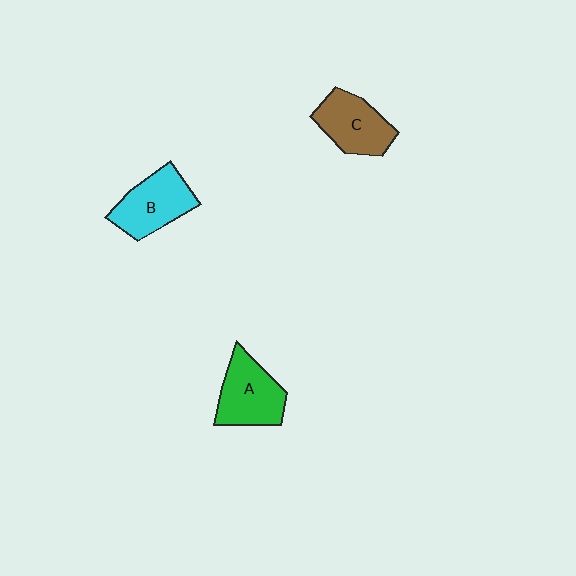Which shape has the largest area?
Shape A (green).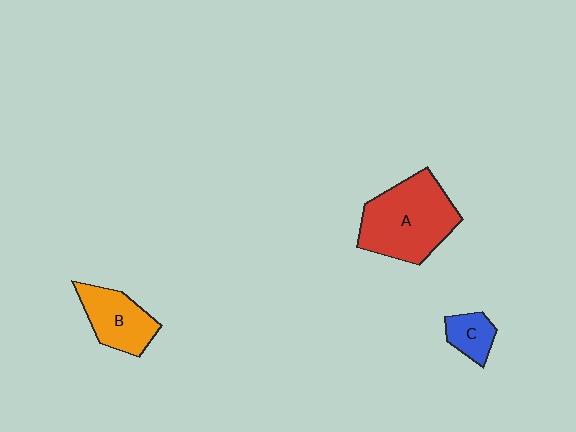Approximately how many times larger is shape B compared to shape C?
Approximately 1.9 times.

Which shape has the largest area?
Shape A (red).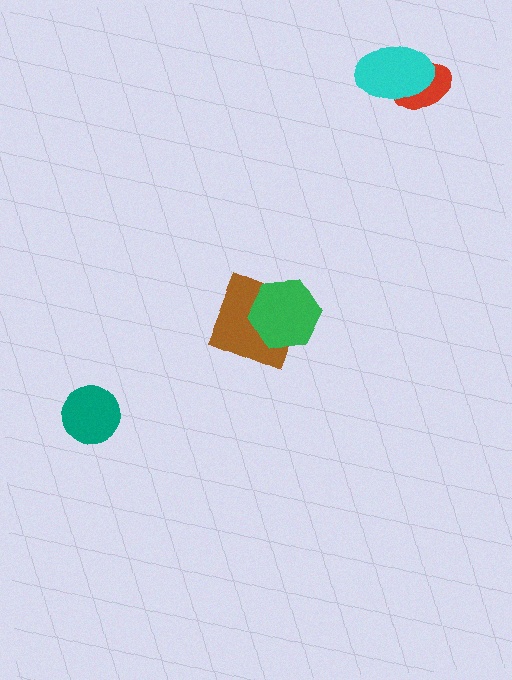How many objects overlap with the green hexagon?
1 object overlaps with the green hexagon.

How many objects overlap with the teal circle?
0 objects overlap with the teal circle.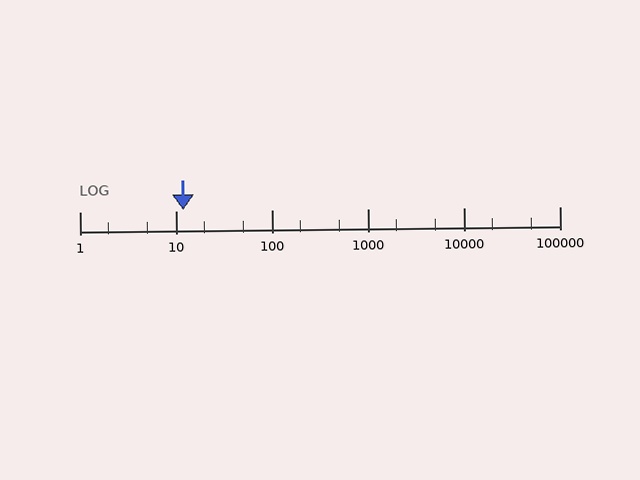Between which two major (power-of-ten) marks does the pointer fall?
The pointer is between 10 and 100.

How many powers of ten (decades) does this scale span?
The scale spans 5 decades, from 1 to 100000.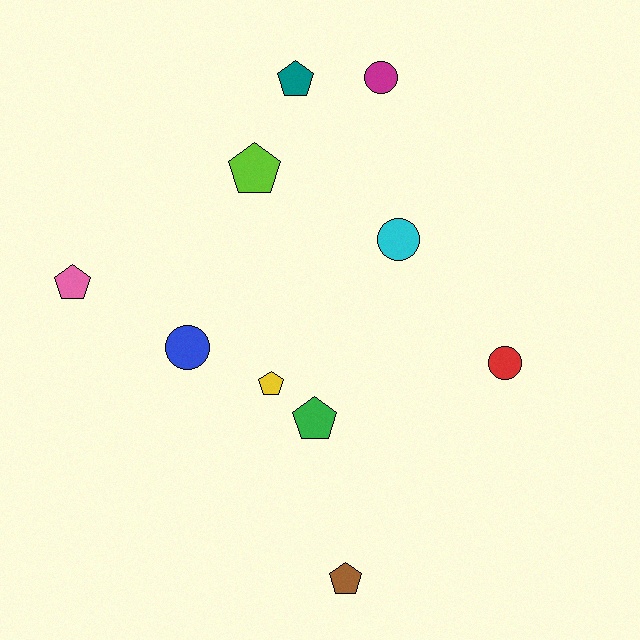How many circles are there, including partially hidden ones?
There are 4 circles.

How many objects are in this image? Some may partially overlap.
There are 10 objects.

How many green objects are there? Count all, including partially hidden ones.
There is 1 green object.